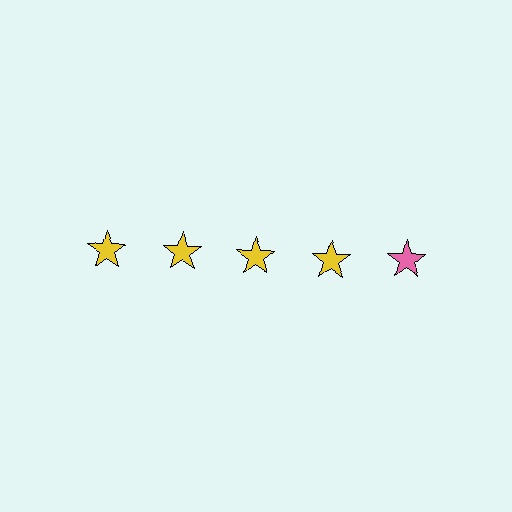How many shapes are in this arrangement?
There are 5 shapes arranged in a grid pattern.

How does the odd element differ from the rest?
It has a different color: pink instead of yellow.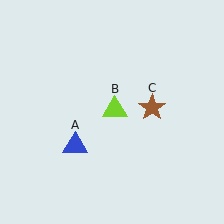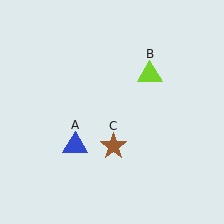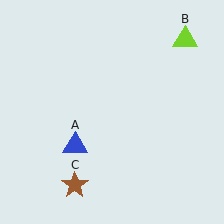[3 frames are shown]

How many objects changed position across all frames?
2 objects changed position: lime triangle (object B), brown star (object C).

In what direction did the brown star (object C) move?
The brown star (object C) moved down and to the left.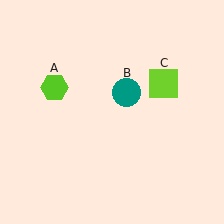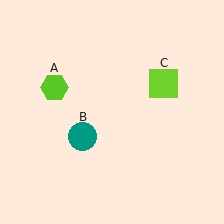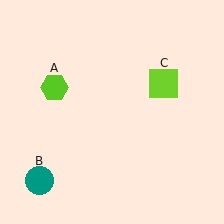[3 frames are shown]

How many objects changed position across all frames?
1 object changed position: teal circle (object B).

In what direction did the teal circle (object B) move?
The teal circle (object B) moved down and to the left.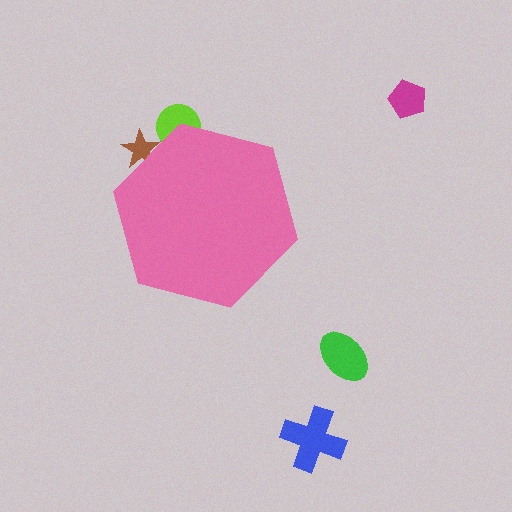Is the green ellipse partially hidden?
No, the green ellipse is fully visible.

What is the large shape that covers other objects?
A pink hexagon.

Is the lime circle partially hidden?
Yes, the lime circle is partially hidden behind the pink hexagon.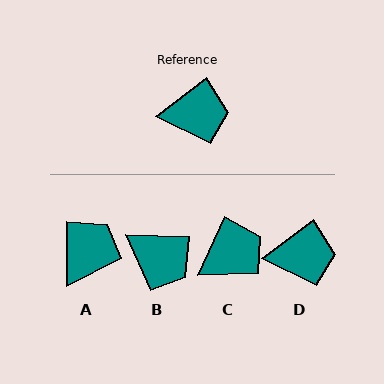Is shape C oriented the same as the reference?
No, it is off by about 28 degrees.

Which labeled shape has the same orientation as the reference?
D.